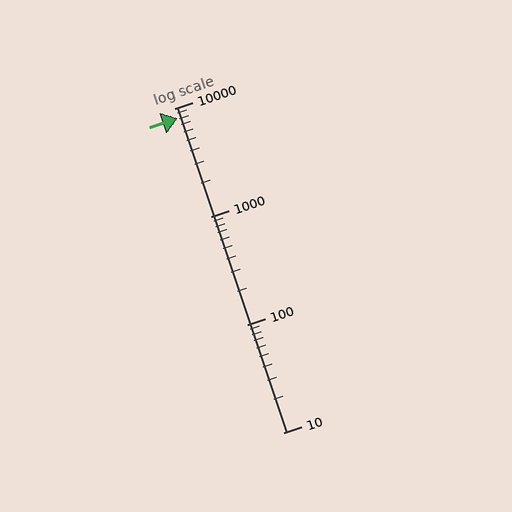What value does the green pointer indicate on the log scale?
The pointer indicates approximately 8100.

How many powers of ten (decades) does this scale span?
The scale spans 3 decades, from 10 to 10000.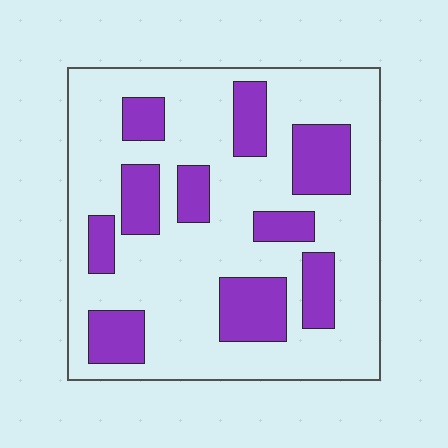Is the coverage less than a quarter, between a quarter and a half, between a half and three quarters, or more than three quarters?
Between a quarter and a half.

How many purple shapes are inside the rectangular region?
10.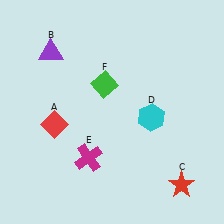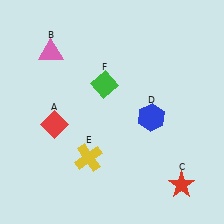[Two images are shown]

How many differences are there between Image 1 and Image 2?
There are 3 differences between the two images.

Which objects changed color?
B changed from purple to pink. D changed from cyan to blue. E changed from magenta to yellow.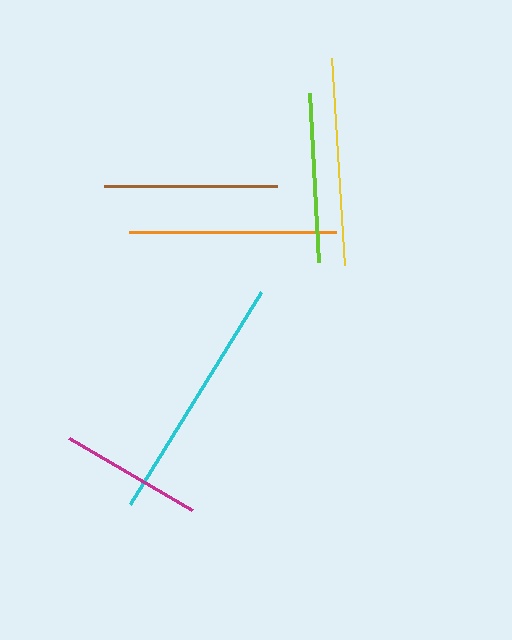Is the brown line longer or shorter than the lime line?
The brown line is longer than the lime line.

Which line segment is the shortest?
The magenta line is the shortest at approximately 142 pixels.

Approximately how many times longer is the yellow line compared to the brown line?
The yellow line is approximately 1.2 times the length of the brown line.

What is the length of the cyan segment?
The cyan segment is approximately 249 pixels long.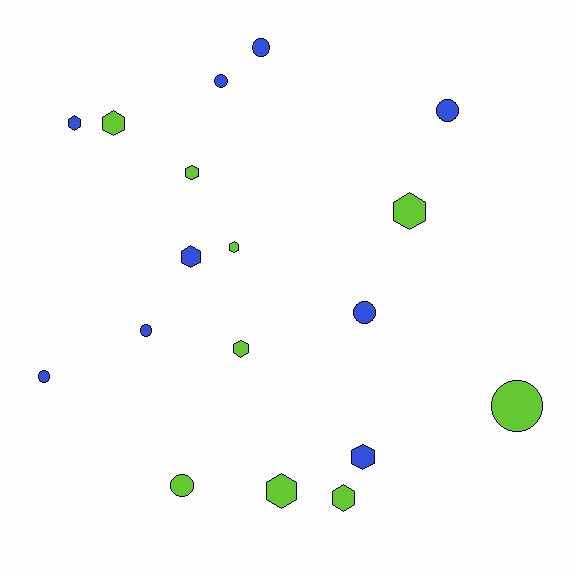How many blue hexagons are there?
There are 3 blue hexagons.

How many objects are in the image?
There are 18 objects.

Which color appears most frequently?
Blue, with 9 objects.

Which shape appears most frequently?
Hexagon, with 10 objects.